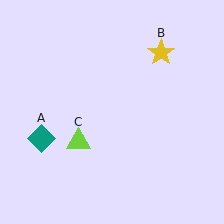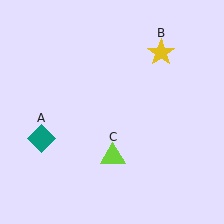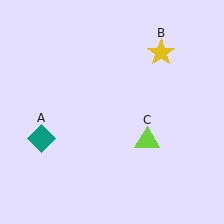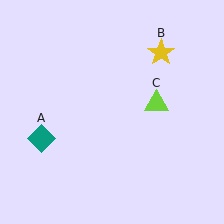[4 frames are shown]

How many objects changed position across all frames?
1 object changed position: lime triangle (object C).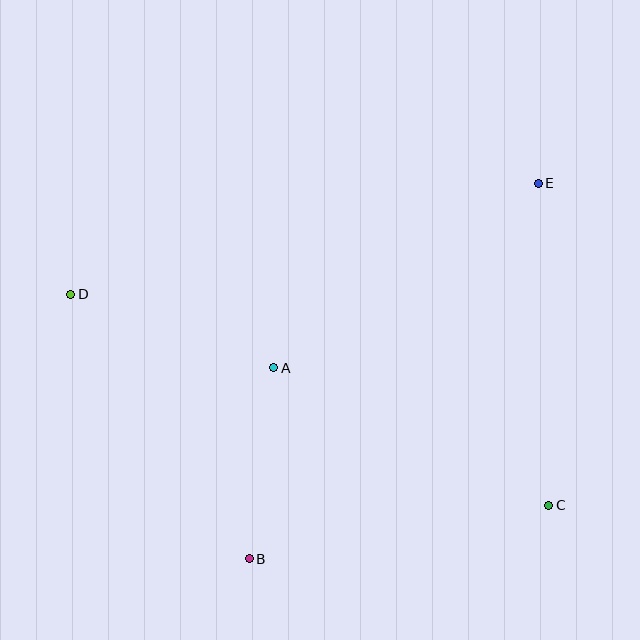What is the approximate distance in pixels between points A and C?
The distance between A and C is approximately 308 pixels.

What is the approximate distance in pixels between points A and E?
The distance between A and E is approximately 322 pixels.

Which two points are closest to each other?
Points A and B are closest to each other.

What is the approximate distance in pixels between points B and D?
The distance between B and D is approximately 319 pixels.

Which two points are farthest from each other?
Points C and D are farthest from each other.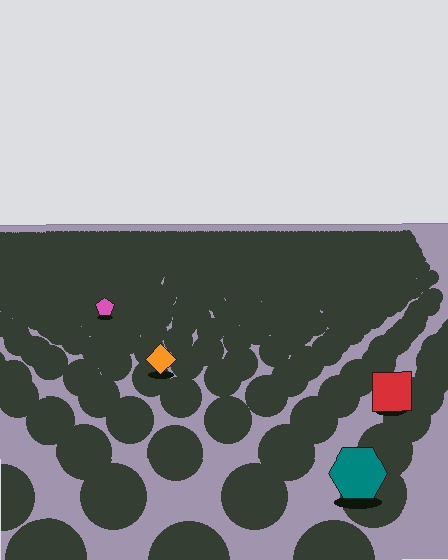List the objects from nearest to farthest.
From nearest to farthest: the teal hexagon, the red square, the orange diamond, the pink pentagon.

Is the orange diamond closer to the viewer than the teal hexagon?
No. The teal hexagon is closer — you can tell from the texture gradient: the ground texture is coarser near it.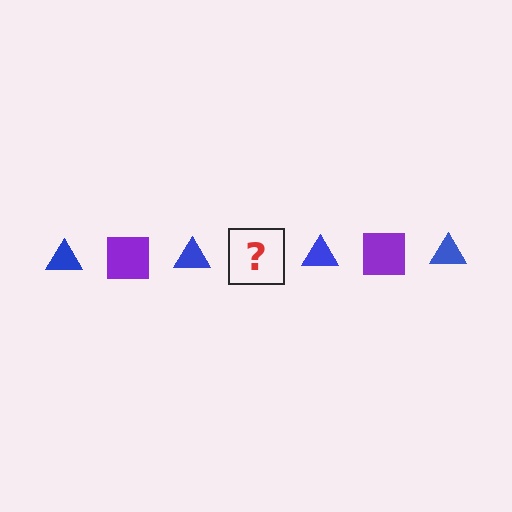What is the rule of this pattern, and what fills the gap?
The rule is that the pattern alternates between blue triangle and purple square. The gap should be filled with a purple square.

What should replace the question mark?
The question mark should be replaced with a purple square.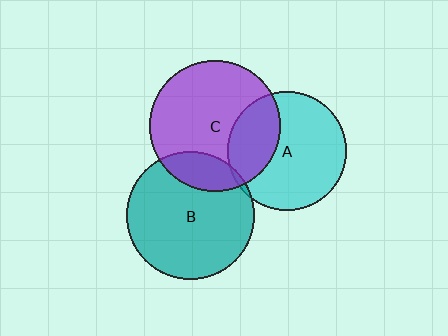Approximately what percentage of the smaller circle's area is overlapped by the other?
Approximately 5%.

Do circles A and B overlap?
Yes.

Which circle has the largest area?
Circle C (purple).